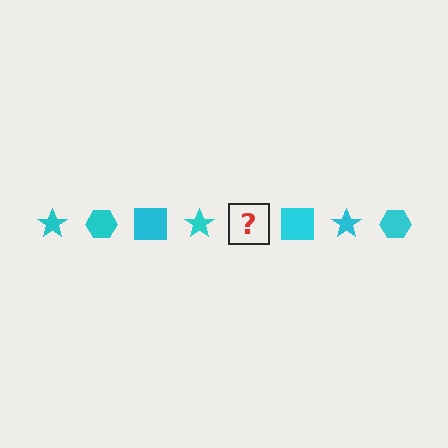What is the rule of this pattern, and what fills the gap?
The rule is that the pattern cycles through star, hexagon, square shapes in cyan. The gap should be filled with a cyan hexagon.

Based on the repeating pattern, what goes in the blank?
The blank should be a cyan hexagon.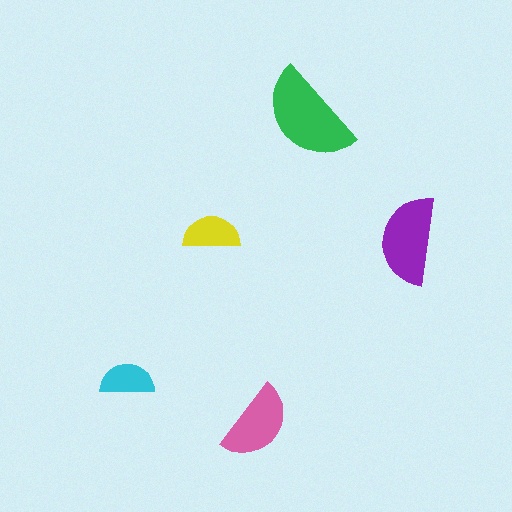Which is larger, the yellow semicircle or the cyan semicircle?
The yellow one.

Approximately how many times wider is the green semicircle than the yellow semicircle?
About 2 times wider.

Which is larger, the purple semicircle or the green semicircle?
The green one.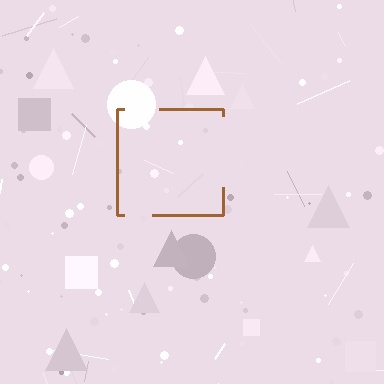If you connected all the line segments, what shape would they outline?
They would outline a square.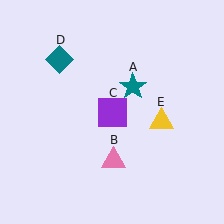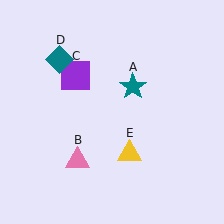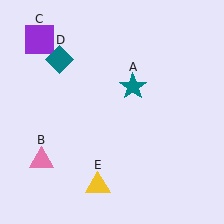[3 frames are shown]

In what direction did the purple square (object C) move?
The purple square (object C) moved up and to the left.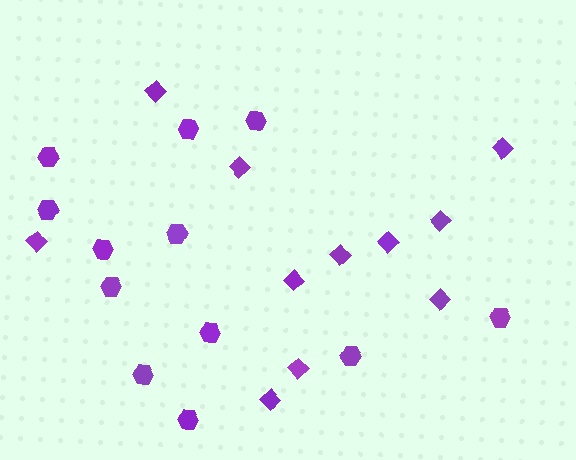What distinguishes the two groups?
There are 2 groups: one group of hexagons (12) and one group of diamonds (11).